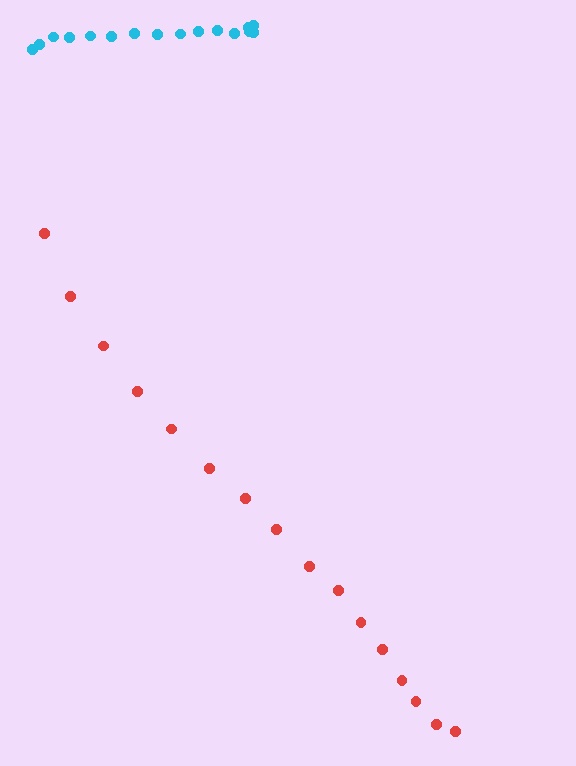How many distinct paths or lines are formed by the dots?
There are 2 distinct paths.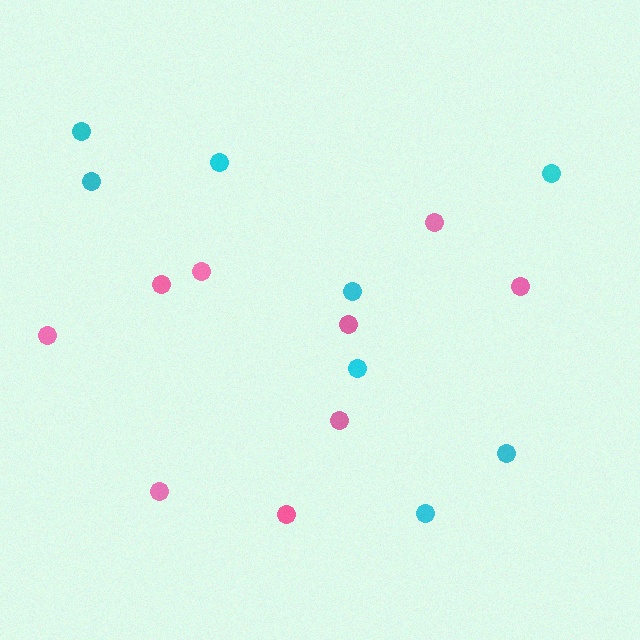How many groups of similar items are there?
There are 2 groups: one group of pink circles (9) and one group of cyan circles (8).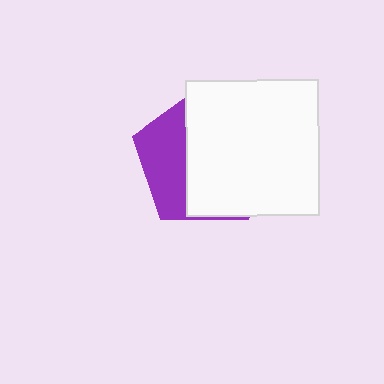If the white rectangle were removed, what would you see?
You would see the complete purple pentagon.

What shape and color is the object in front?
The object in front is a white rectangle.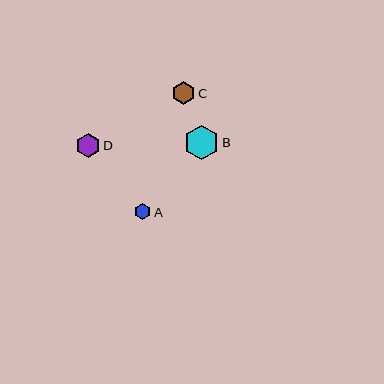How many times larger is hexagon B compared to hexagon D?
Hexagon B is approximately 1.4 times the size of hexagon D.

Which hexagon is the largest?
Hexagon B is the largest with a size of approximately 35 pixels.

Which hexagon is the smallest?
Hexagon A is the smallest with a size of approximately 17 pixels.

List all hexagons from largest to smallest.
From largest to smallest: B, D, C, A.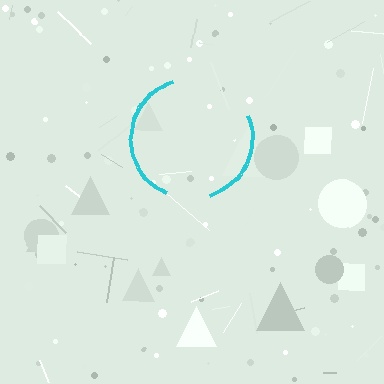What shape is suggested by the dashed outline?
The dashed outline suggests a circle.